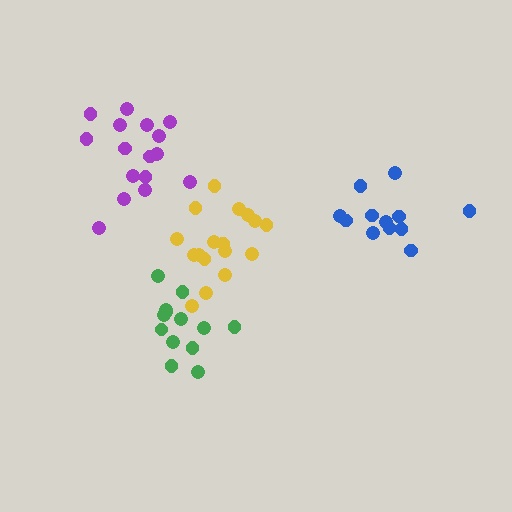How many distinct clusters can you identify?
There are 4 distinct clusters.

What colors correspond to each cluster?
The clusters are colored: green, yellow, blue, purple.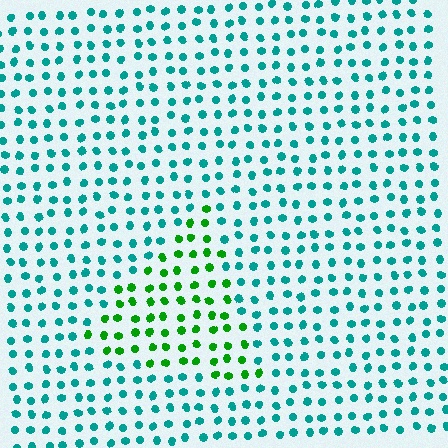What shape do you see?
I see a triangle.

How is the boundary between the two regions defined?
The boundary is defined purely by a slight shift in hue (about 53 degrees). Spacing, size, and orientation are identical on both sides.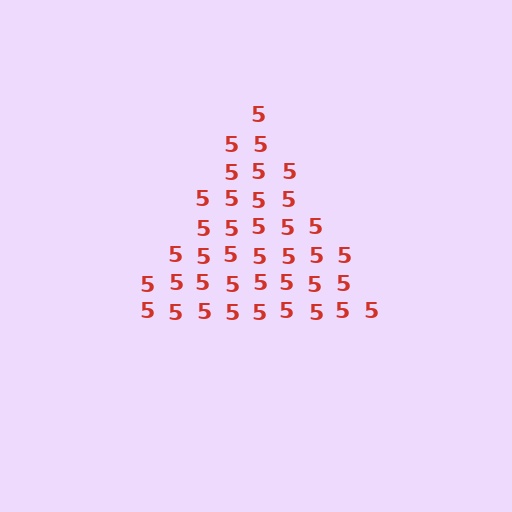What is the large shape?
The large shape is a triangle.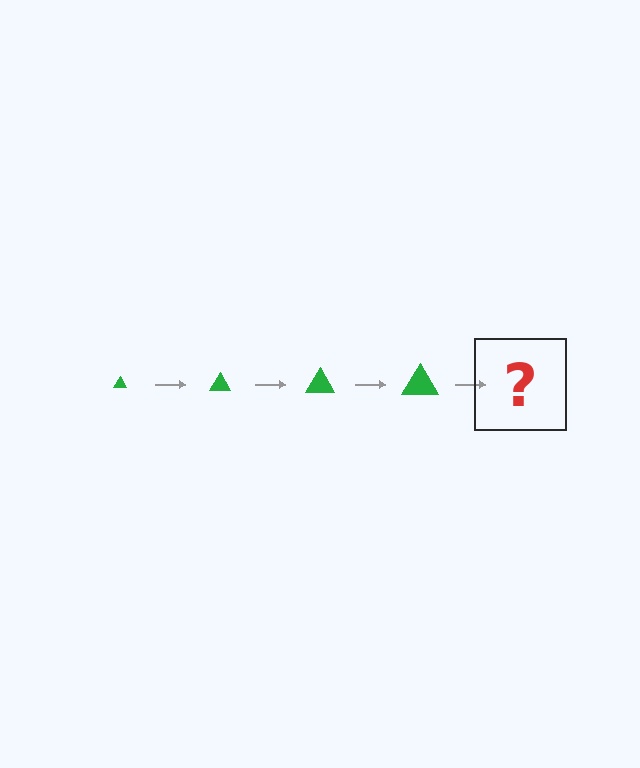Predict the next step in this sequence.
The next step is a green triangle, larger than the previous one.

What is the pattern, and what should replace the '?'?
The pattern is that the triangle gets progressively larger each step. The '?' should be a green triangle, larger than the previous one.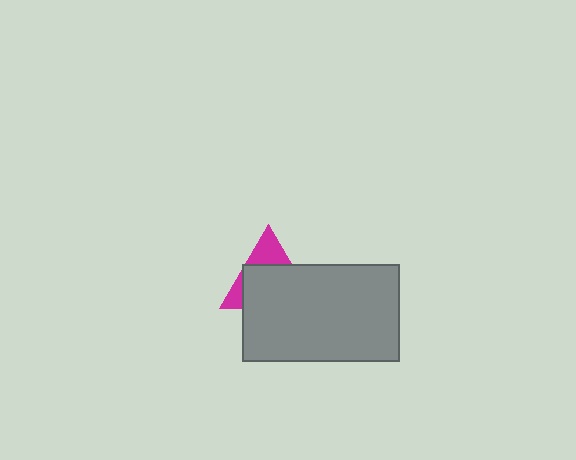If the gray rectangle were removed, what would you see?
You would see the complete magenta triangle.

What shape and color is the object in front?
The object in front is a gray rectangle.